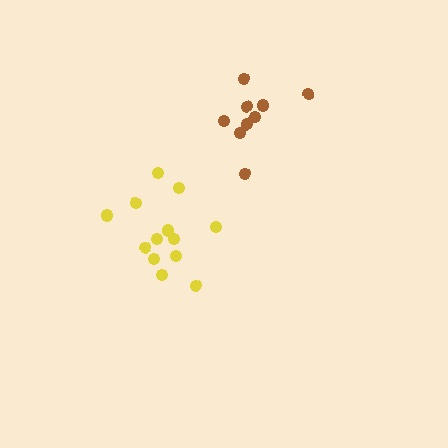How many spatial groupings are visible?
There are 2 spatial groupings.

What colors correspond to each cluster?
The clusters are colored: yellow, brown.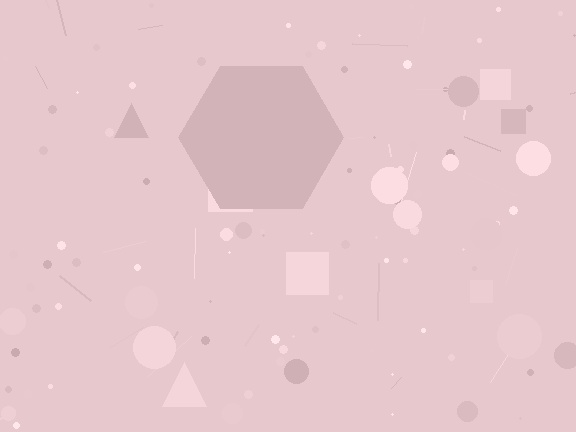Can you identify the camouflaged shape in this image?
The camouflaged shape is a hexagon.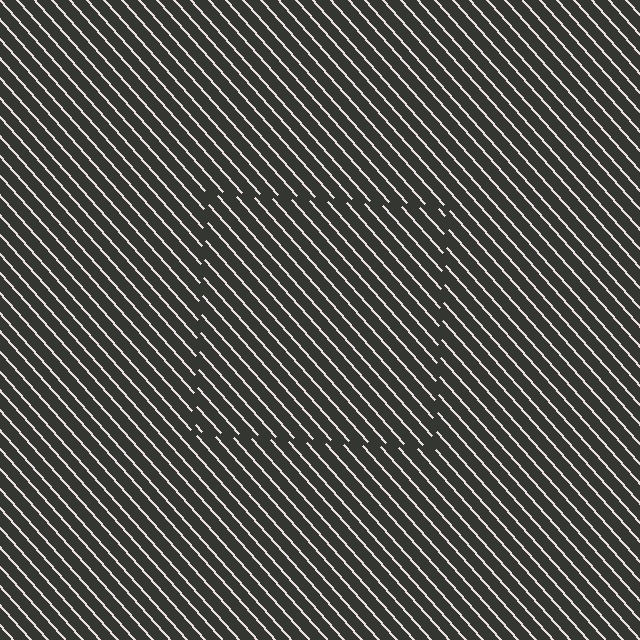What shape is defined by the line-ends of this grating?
An illusory square. The interior of the shape contains the same grating, shifted by half a period — the contour is defined by the phase discontinuity where line-ends from the inner and outer gratings abut.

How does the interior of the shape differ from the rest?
The interior of the shape contains the same grating, shifted by half a period — the contour is defined by the phase discontinuity where line-ends from the inner and outer gratings abut.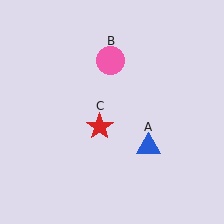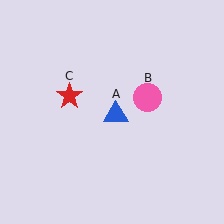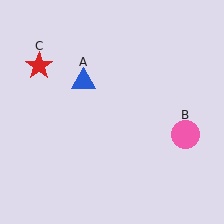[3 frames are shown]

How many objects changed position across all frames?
3 objects changed position: blue triangle (object A), pink circle (object B), red star (object C).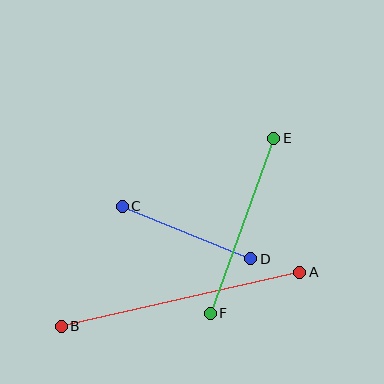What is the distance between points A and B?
The distance is approximately 245 pixels.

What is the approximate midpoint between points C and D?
The midpoint is at approximately (187, 232) pixels.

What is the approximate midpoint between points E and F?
The midpoint is at approximately (242, 226) pixels.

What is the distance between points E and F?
The distance is approximately 186 pixels.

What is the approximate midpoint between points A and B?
The midpoint is at approximately (180, 299) pixels.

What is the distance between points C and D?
The distance is approximately 139 pixels.